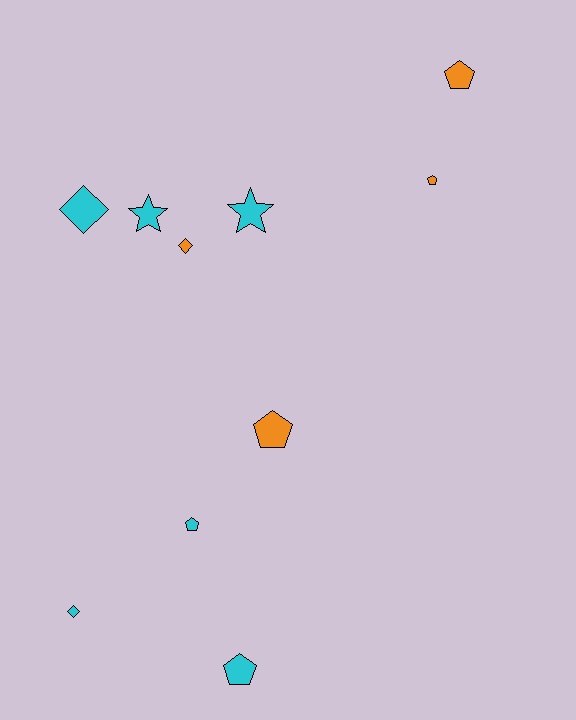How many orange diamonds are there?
There is 1 orange diamond.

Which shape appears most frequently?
Pentagon, with 5 objects.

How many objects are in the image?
There are 10 objects.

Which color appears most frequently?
Cyan, with 6 objects.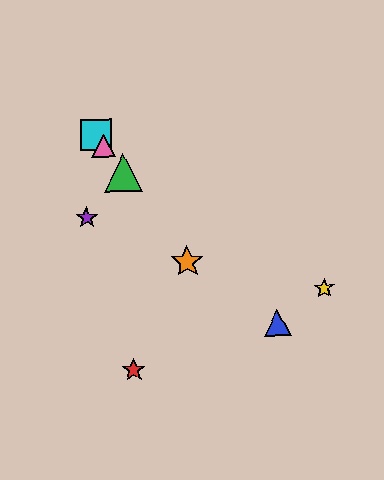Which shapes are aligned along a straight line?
The green triangle, the orange star, the cyan square, the pink triangle are aligned along a straight line.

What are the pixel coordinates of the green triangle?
The green triangle is at (123, 173).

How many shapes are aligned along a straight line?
4 shapes (the green triangle, the orange star, the cyan square, the pink triangle) are aligned along a straight line.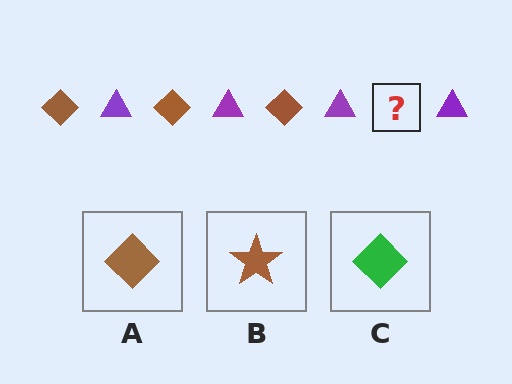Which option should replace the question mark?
Option A.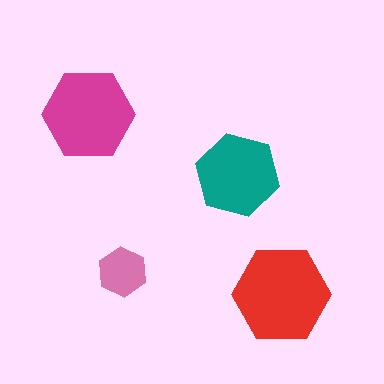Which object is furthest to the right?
The red hexagon is rightmost.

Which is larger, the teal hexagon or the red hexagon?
The red one.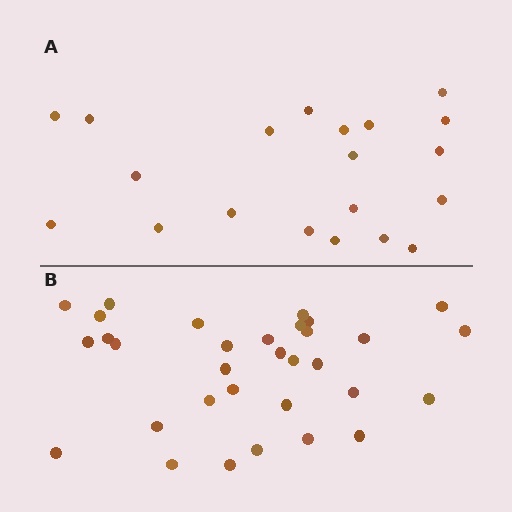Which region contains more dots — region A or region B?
Region B (the bottom region) has more dots.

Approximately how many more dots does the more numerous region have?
Region B has roughly 12 or so more dots than region A.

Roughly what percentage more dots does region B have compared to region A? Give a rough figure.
About 60% more.